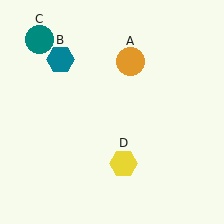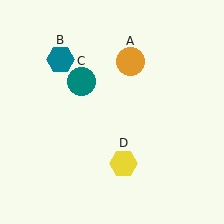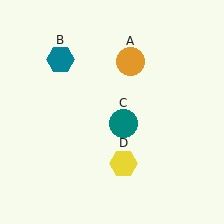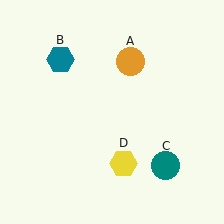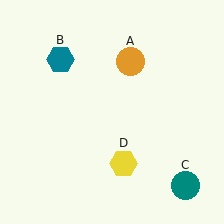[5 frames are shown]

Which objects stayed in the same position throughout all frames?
Orange circle (object A) and teal hexagon (object B) and yellow hexagon (object D) remained stationary.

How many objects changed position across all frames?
1 object changed position: teal circle (object C).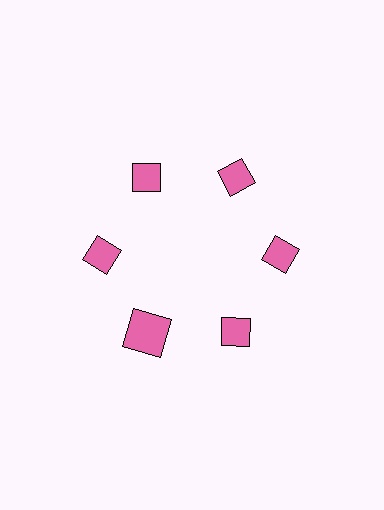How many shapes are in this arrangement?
There are 6 shapes arranged in a ring pattern.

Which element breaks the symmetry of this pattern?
The pink square at roughly the 7 o'clock position breaks the symmetry. All other shapes are pink diamonds.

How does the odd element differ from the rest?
It has a different shape: square instead of diamond.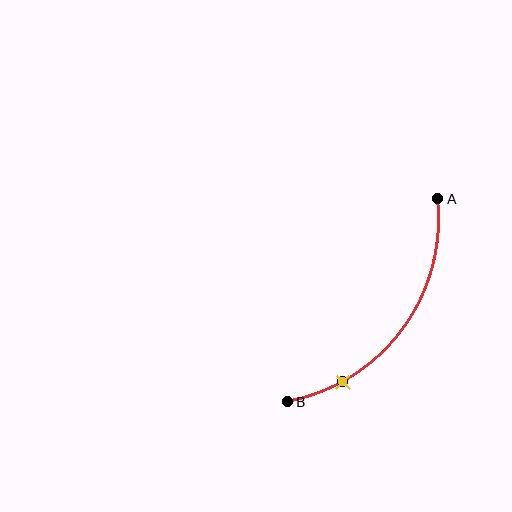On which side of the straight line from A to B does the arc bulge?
The arc bulges below and to the right of the straight line connecting A and B.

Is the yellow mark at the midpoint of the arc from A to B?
No. The yellow mark lies on the arc but is closer to endpoint B. The arc midpoint would be at the point on the curve equidistant along the arc from both A and B.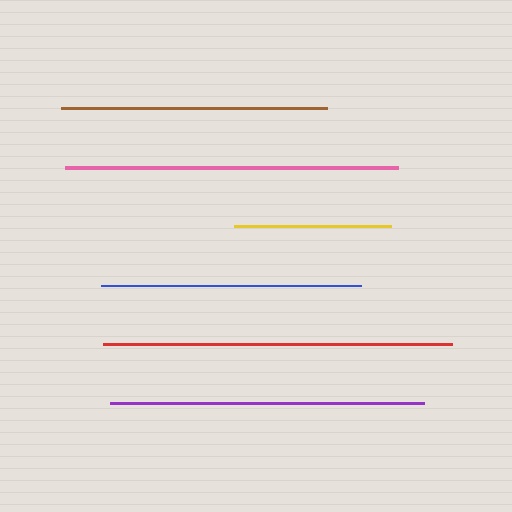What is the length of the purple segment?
The purple segment is approximately 315 pixels long.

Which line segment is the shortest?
The yellow line is the shortest at approximately 157 pixels.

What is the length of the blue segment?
The blue segment is approximately 259 pixels long.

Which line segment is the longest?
The red line is the longest at approximately 349 pixels.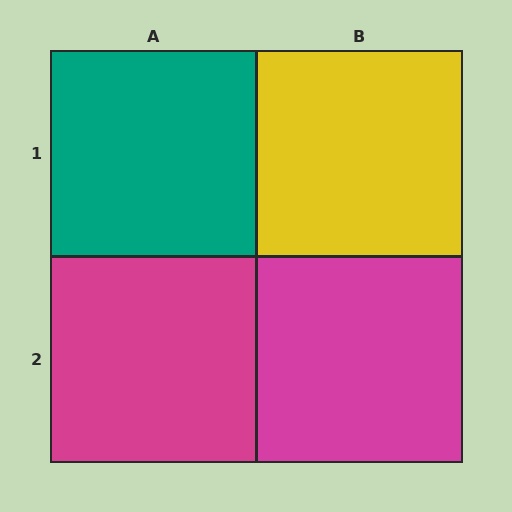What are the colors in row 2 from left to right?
Magenta, magenta.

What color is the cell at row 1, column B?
Yellow.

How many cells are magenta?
2 cells are magenta.